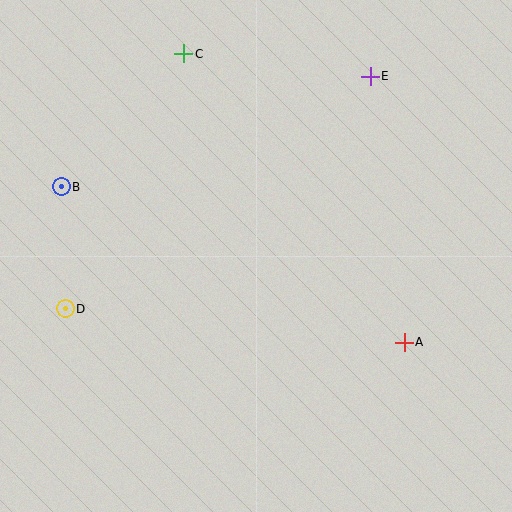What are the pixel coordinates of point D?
Point D is at (65, 309).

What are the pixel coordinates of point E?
Point E is at (370, 76).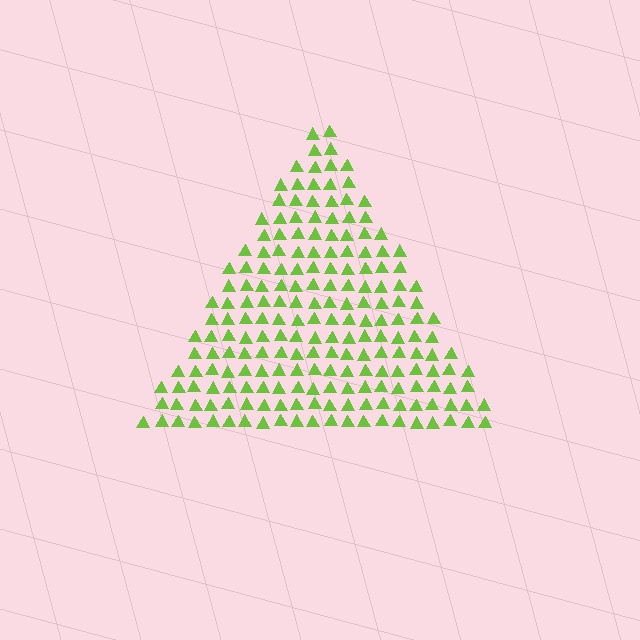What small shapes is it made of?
It is made of small triangles.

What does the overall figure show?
The overall figure shows a triangle.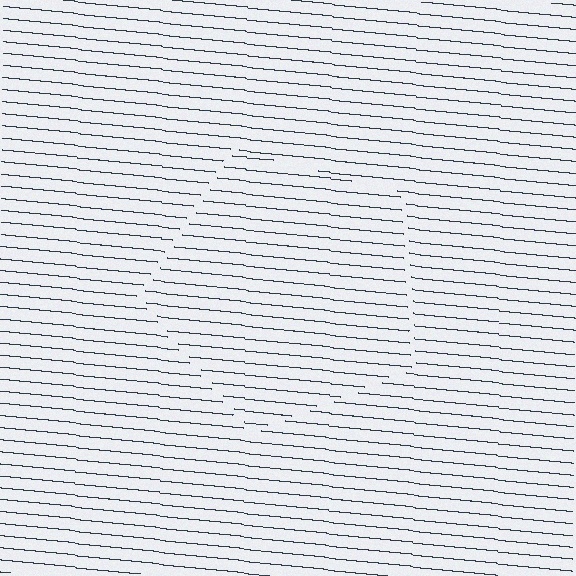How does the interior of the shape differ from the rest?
The interior of the shape contains the same grating, shifted by half a period — the contour is defined by the phase discontinuity where line-ends from the inner and outer gratings abut.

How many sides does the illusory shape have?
5 sides — the line-ends trace a pentagon.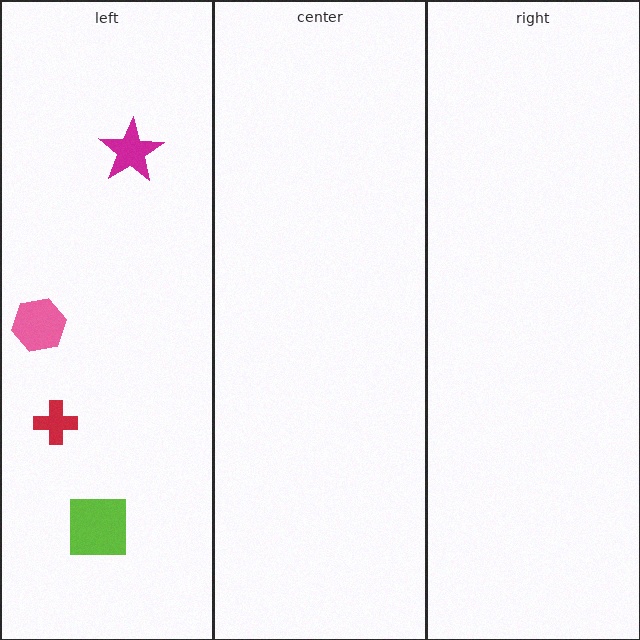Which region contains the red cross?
The left region.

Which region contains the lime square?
The left region.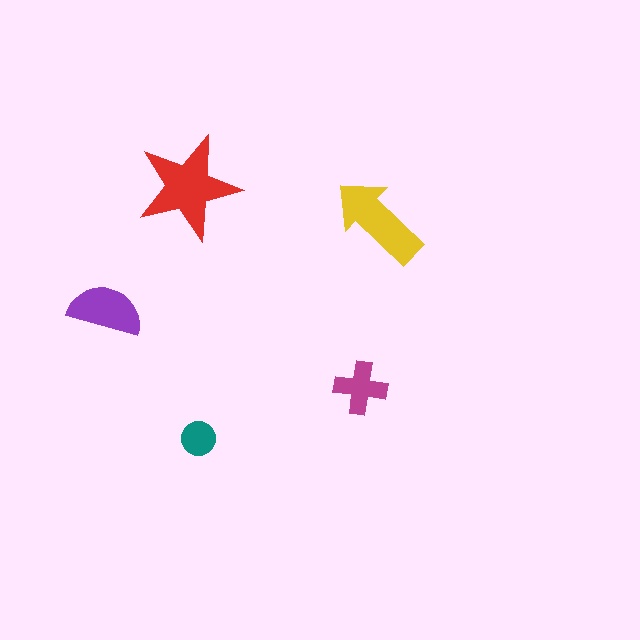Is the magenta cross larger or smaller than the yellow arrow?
Smaller.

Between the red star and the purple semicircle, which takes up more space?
The red star.